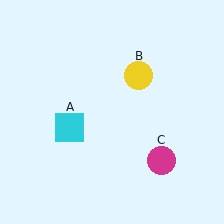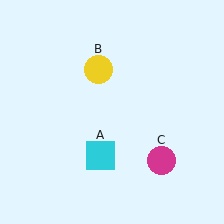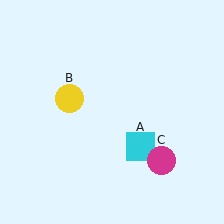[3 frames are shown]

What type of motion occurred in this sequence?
The cyan square (object A), yellow circle (object B) rotated counterclockwise around the center of the scene.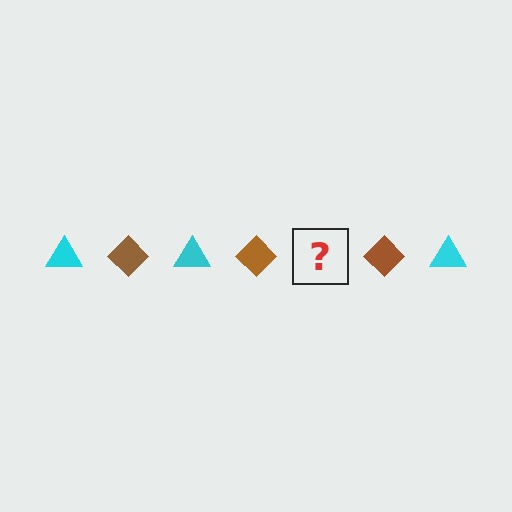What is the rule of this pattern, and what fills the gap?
The rule is that the pattern alternates between cyan triangle and brown diamond. The gap should be filled with a cyan triangle.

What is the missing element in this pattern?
The missing element is a cyan triangle.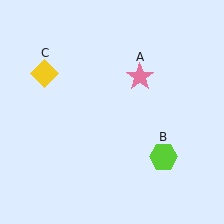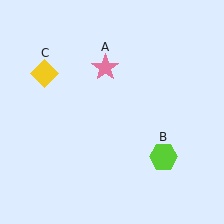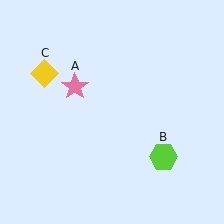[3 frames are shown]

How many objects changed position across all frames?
1 object changed position: pink star (object A).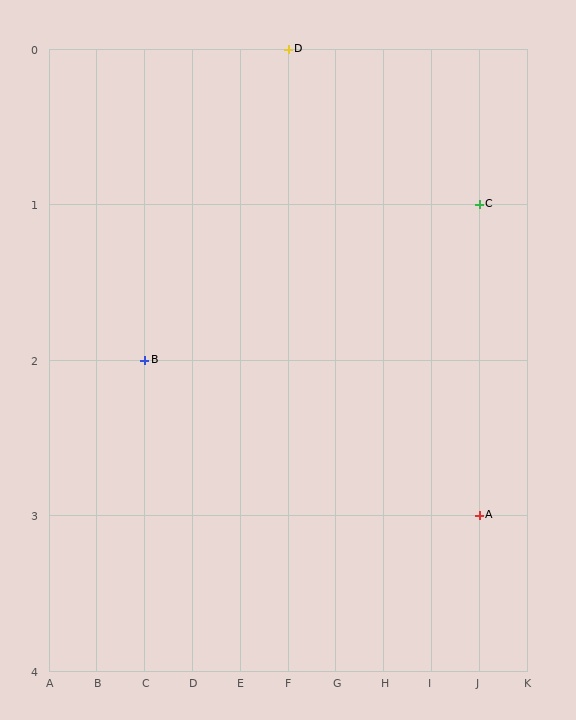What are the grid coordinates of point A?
Point A is at grid coordinates (J, 3).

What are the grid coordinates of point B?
Point B is at grid coordinates (C, 2).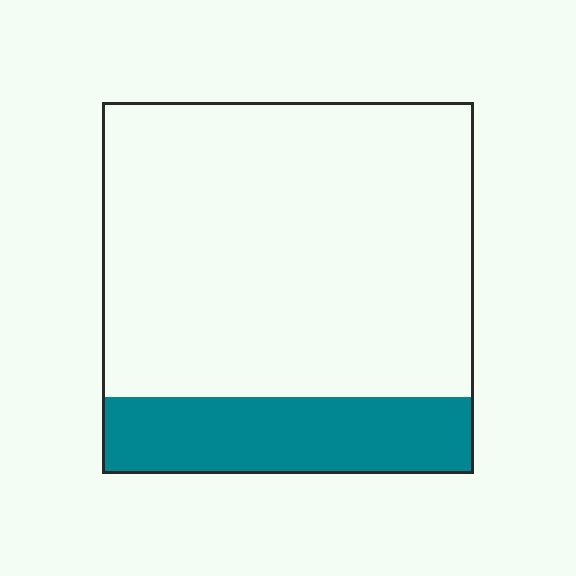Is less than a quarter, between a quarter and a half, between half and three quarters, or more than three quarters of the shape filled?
Less than a quarter.